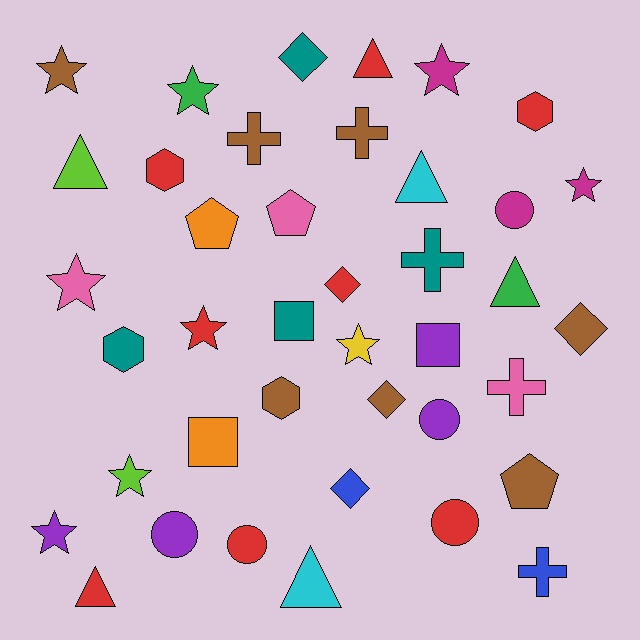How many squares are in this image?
There are 3 squares.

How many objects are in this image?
There are 40 objects.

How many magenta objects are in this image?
There are 3 magenta objects.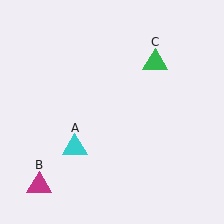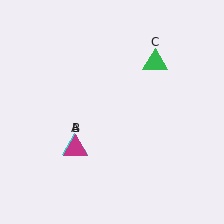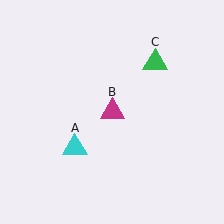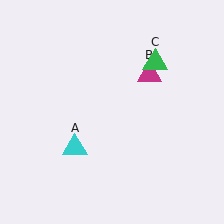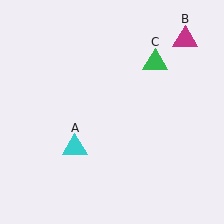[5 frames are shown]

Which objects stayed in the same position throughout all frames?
Cyan triangle (object A) and green triangle (object C) remained stationary.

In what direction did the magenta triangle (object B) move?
The magenta triangle (object B) moved up and to the right.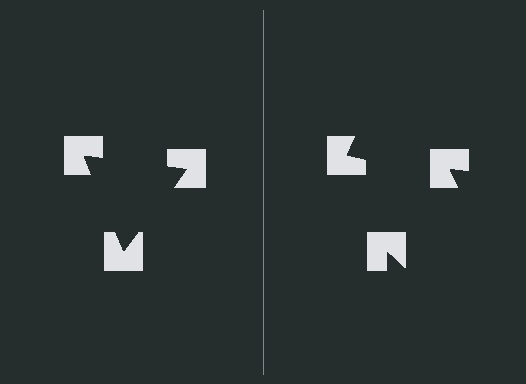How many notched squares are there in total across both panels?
6 — 3 on each side.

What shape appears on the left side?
An illusory triangle.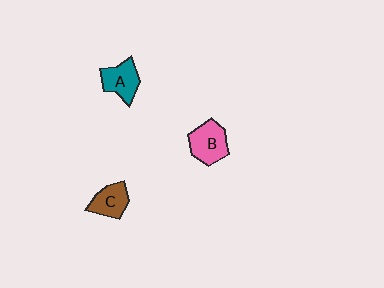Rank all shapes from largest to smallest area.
From largest to smallest: B (pink), A (teal), C (brown).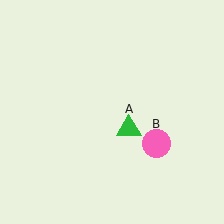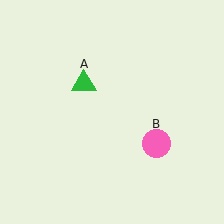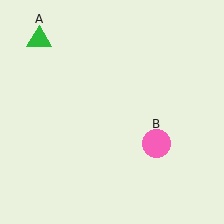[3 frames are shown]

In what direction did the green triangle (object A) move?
The green triangle (object A) moved up and to the left.